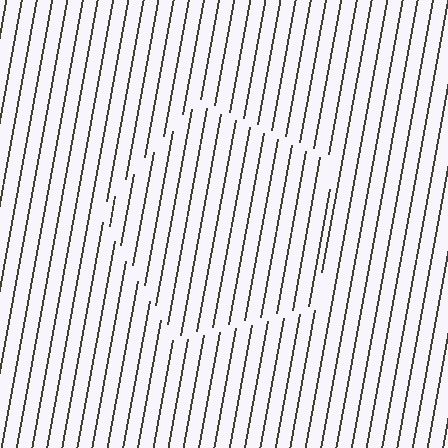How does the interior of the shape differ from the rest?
The interior of the shape contains the same grating, shifted by half a period — the contour is defined by the phase discontinuity where line-ends from the inner and outer gratings abut.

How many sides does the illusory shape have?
5 sides — the line-ends trace a pentagon.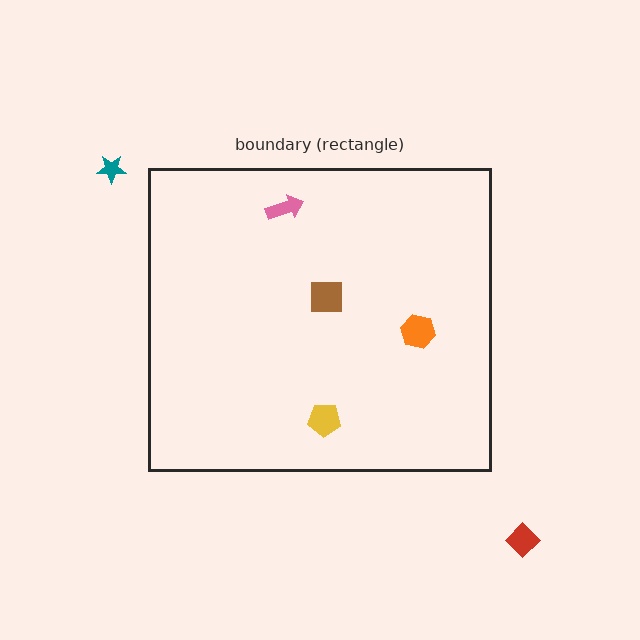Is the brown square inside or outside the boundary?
Inside.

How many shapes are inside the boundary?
4 inside, 2 outside.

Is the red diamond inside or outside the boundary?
Outside.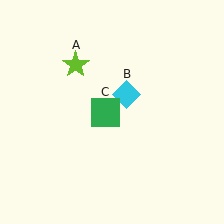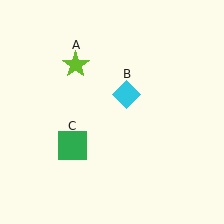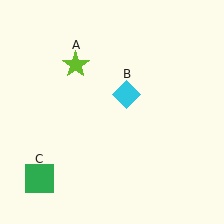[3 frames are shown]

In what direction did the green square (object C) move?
The green square (object C) moved down and to the left.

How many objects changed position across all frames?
1 object changed position: green square (object C).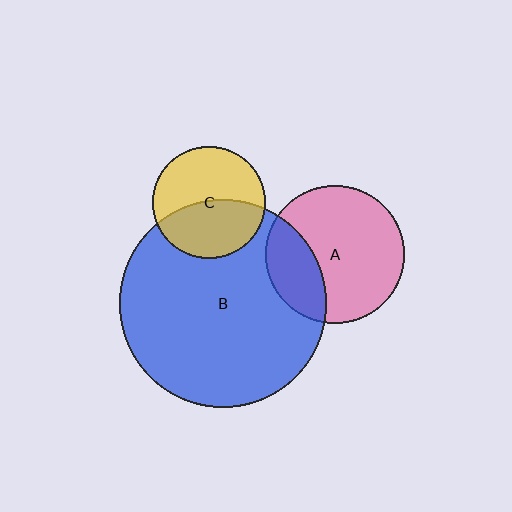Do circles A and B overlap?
Yes.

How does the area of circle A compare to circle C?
Approximately 1.5 times.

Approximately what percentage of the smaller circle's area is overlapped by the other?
Approximately 30%.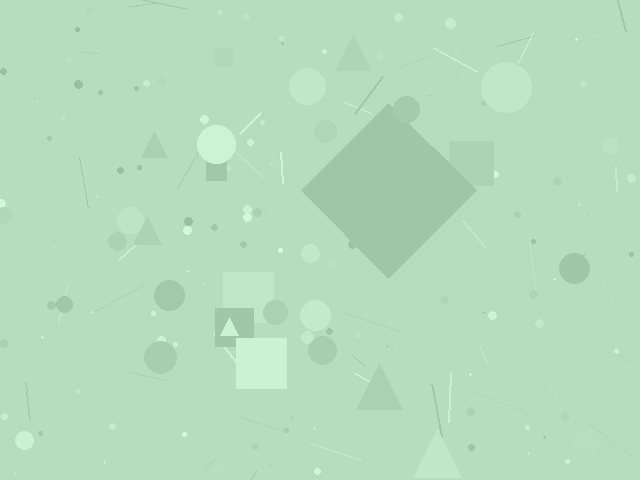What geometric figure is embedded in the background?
A diamond is embedded in the background.